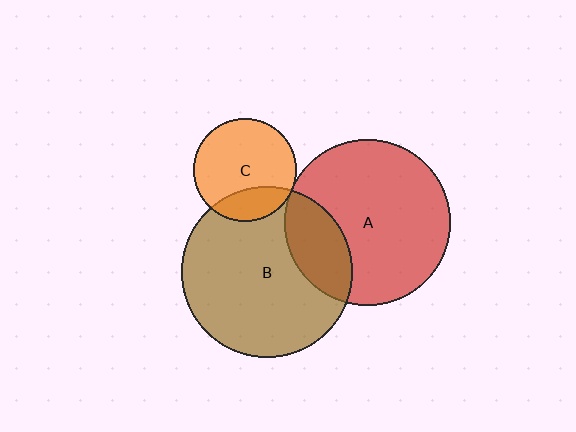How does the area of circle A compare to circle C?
Approximately 2.6 times.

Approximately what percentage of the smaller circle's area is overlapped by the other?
Approximately 5%.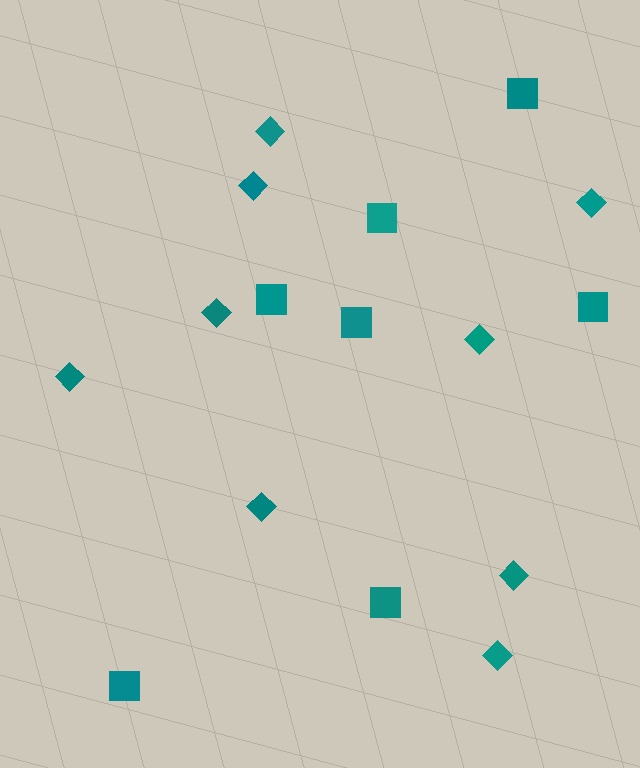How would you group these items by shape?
There are 2 groups: one group of squares (7) and one group of diamonds (9).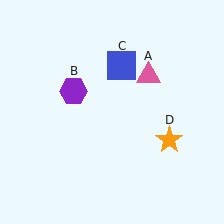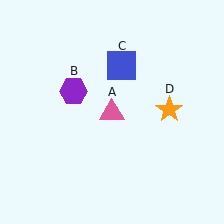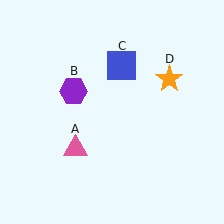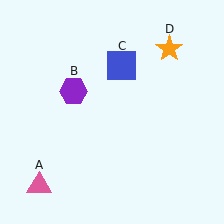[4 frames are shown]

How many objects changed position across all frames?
2 objects changed position: pink triangle (object A), orange star (object D).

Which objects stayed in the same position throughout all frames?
Purple hexagon (object B) and blue square (object C) remained stationary.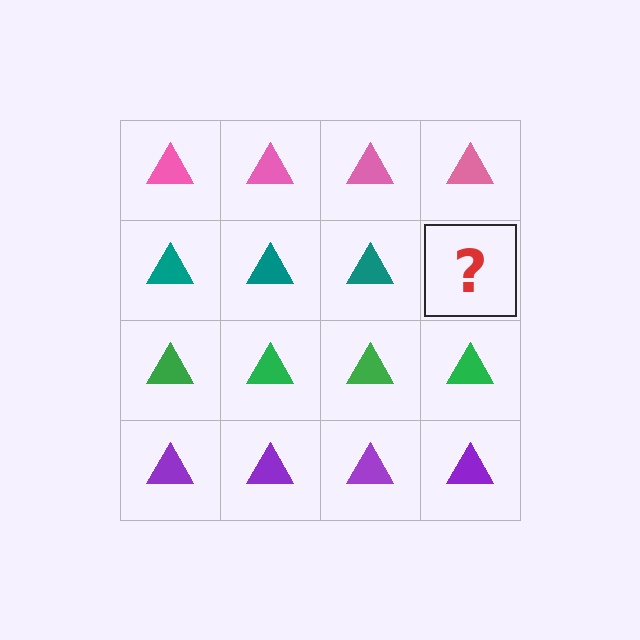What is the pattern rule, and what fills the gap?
The rule is that each row has a consistent color. The gap should be filled with a teal triangle.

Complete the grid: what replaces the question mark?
The question mark should be replaced with a teal triangle.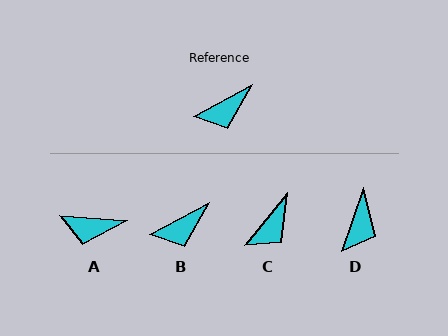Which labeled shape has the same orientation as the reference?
B.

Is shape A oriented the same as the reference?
No, it is off by about 32 degrees.